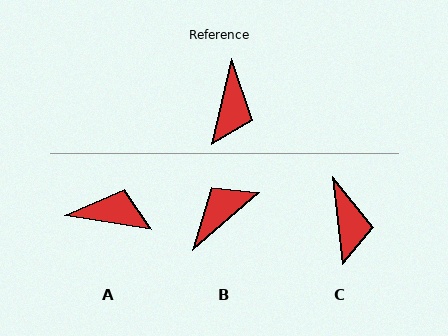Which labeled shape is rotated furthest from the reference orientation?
B, about 144 degrees away.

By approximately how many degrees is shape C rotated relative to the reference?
Approximately 20 degrees counter-clockwise.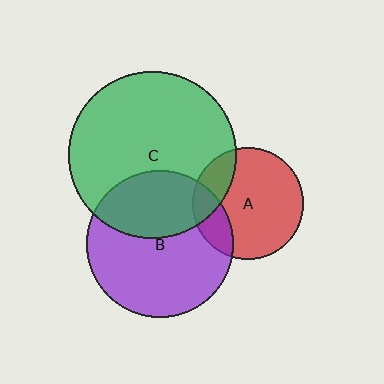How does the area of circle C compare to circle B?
Approximately 1.3 times.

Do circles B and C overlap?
Yes.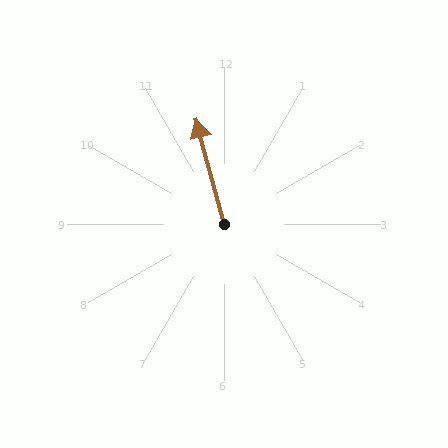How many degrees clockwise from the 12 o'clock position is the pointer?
Approximately 345 degrees.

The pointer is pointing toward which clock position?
Roughly 12 o'clock.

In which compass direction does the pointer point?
North.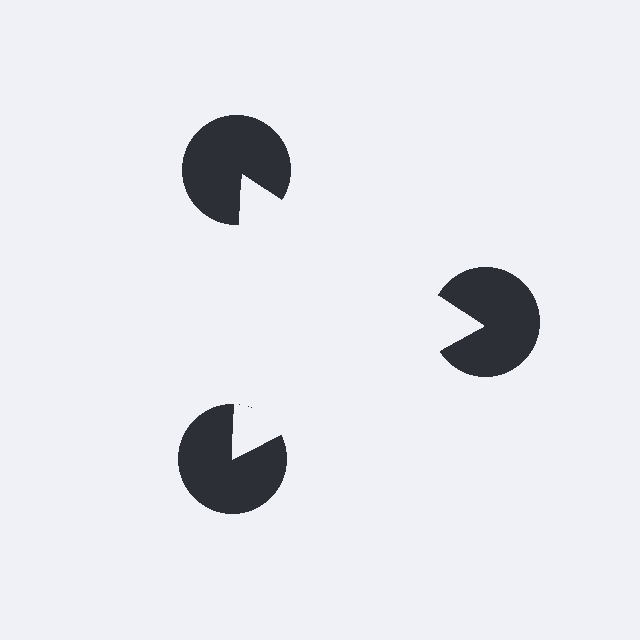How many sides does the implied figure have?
3 sides.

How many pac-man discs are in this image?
There are 3 — one at each vertex of the illusory triangle.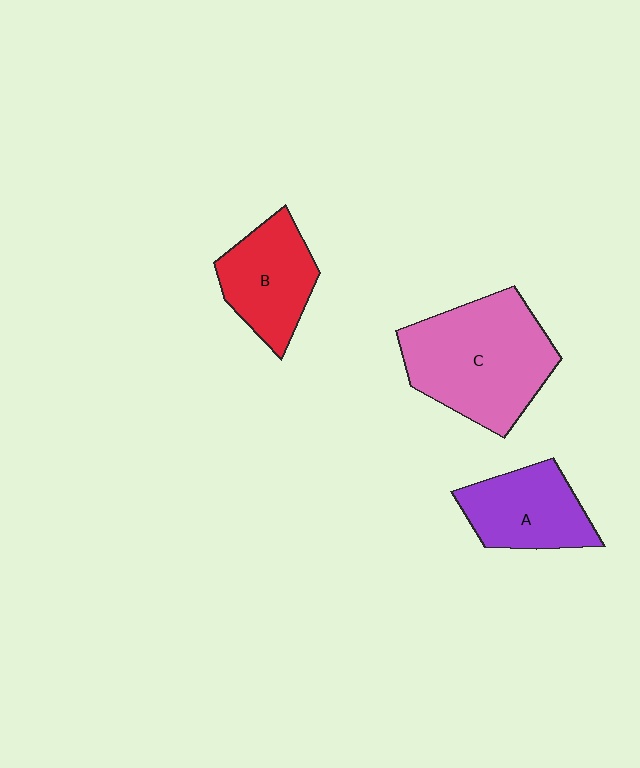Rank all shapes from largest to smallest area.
From largest to smallest: C (pink), B (red), A (purple).